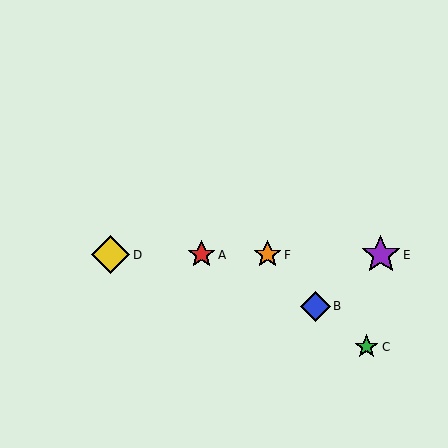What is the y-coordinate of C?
Object C is at y≈347.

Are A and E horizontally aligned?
Yes, both are at y≈255.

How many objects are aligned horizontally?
4 objects (A, D, E, F) are aligned horizontally.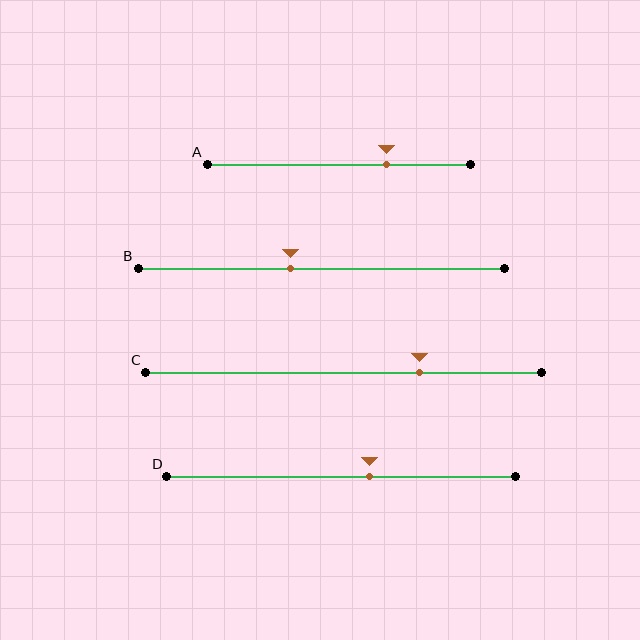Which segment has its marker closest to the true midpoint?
Segment D has its marker closest to the true midpoint.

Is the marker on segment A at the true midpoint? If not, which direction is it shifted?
No, the marker on segment A is shifted to the right by about 18% of the segment length.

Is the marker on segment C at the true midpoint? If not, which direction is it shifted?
No, the marker on segment C is shifted to the right by about 19% of the segment length.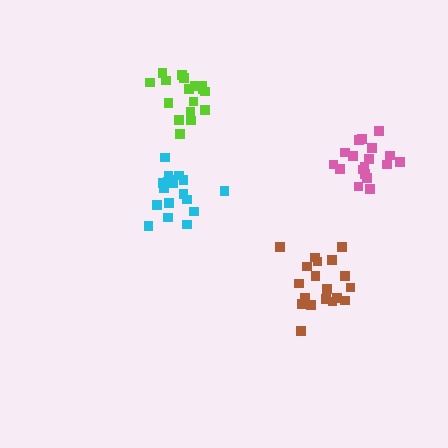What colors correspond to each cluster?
The clusters are colored: brown, lime, cyan, pink.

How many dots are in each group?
Group 1: 19 dots, Group 2: 17 dots, Group 3: 18 dots, Group 4: 18 dots (72 total).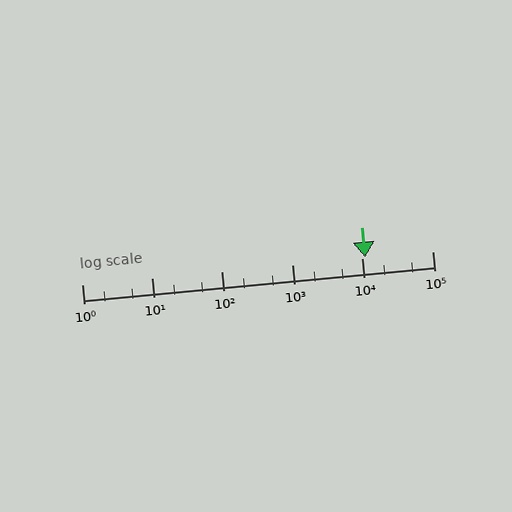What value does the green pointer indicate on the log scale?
The pointer indicates approximately 11000.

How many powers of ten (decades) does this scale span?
The scale spans 5 decades, from 1 to 100000.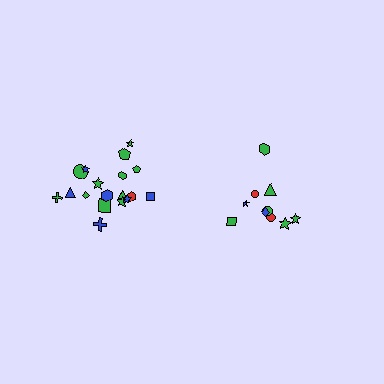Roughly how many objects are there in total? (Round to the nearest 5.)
Roughly 30 objects in total.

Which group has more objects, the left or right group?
The left group.